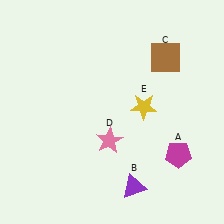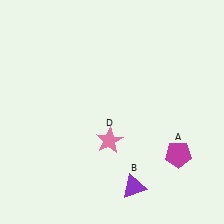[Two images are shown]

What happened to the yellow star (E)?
The yellow star (E) was removed in Image 2. It was in the top-right area of Image 1.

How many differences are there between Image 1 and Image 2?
There are 2 differences between the two images.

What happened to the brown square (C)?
The brown square (C) was removed in Image 2. It was in the top-right area of Image 1.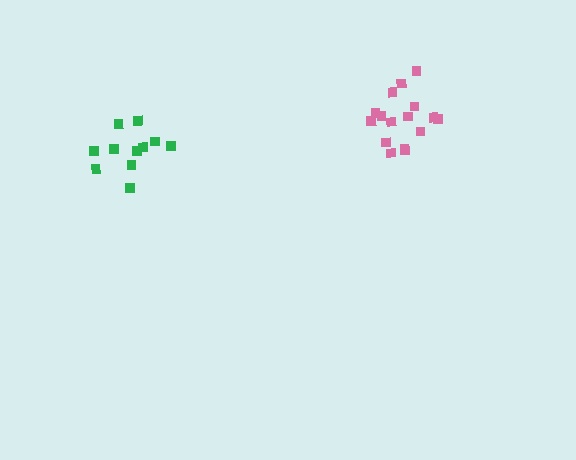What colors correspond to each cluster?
The clusters are colored: pink, green.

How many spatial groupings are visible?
There are 2 spatial groupings.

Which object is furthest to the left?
The green cluster is leftmost.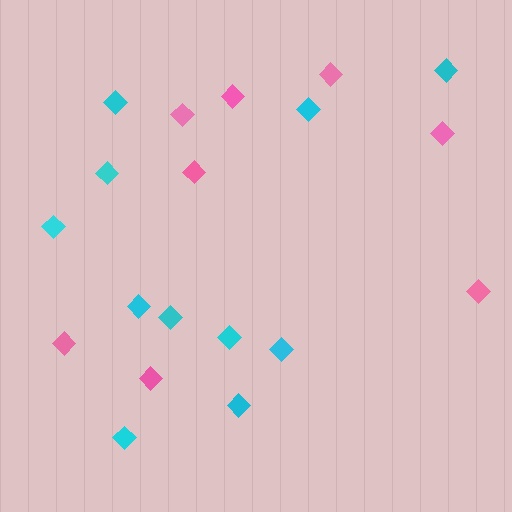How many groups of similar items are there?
There are 2 groups: one group of pink diamonds (8) and one group of cyan diamonds (11).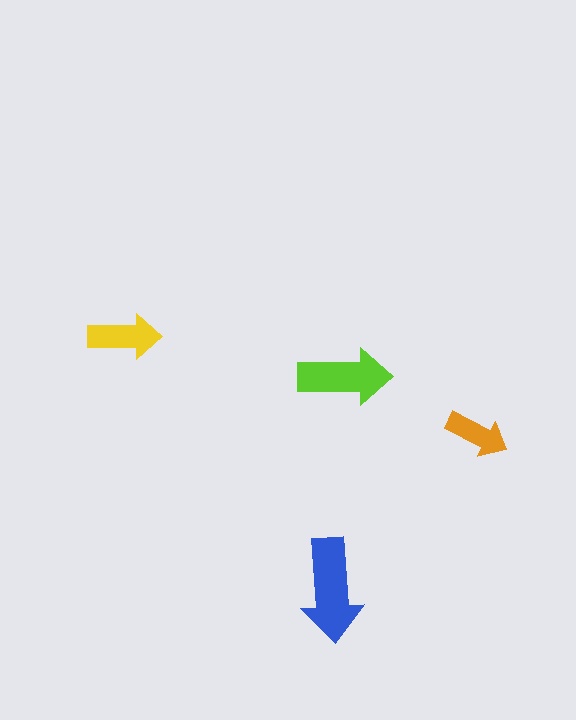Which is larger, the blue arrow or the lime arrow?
The blue one.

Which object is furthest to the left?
The yellow arrow is leftmost.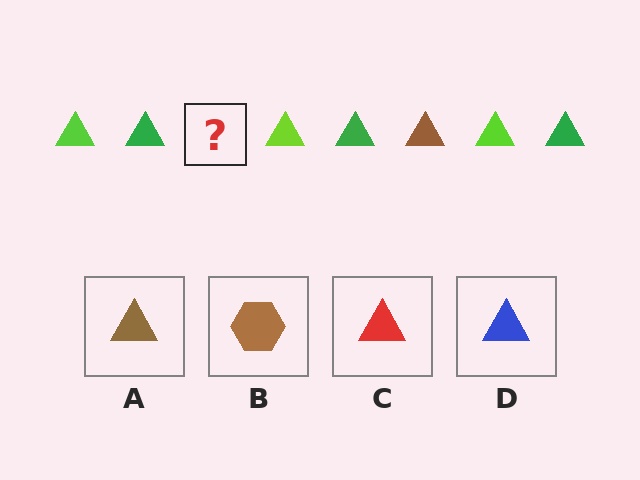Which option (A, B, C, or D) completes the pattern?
A.